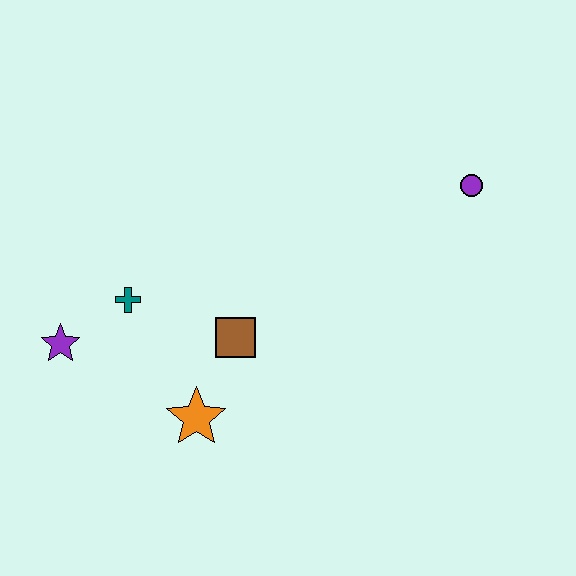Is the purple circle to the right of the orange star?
Yes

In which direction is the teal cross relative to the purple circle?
The teal cross is to the left of the purple circle.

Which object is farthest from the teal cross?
The purple circle is farthest from the teal cross.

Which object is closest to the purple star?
The teal cross is closest to the purple star.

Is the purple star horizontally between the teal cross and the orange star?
No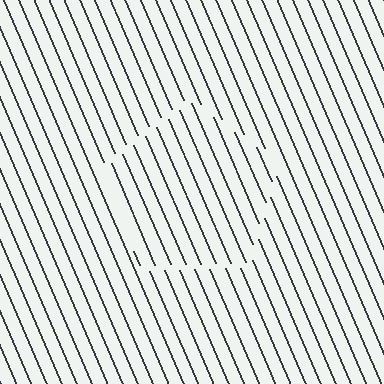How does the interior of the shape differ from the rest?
The interior of the shape contains the same grating, shifted by half a period — the contour is defined by the phase discontinuity where line-ends from the inner and outer gratings abut.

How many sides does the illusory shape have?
5 sides — the line-ends trace a pentagon.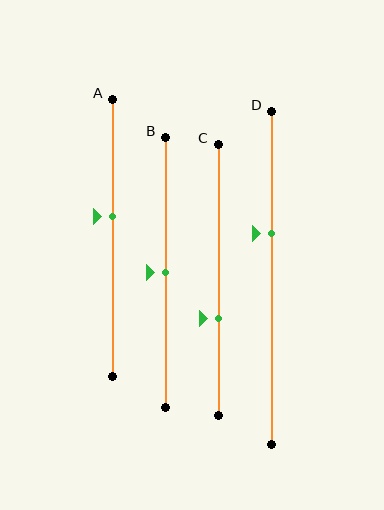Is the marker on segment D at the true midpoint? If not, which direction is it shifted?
No, the marker on segment D is shifted upward by about 14% of the segment length.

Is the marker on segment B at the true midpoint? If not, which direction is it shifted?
Yes, the marker on segment B is at the true midpoint.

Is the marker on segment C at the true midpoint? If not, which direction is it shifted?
No, the marker on segment C is shifted downward by about 14% of the segment length.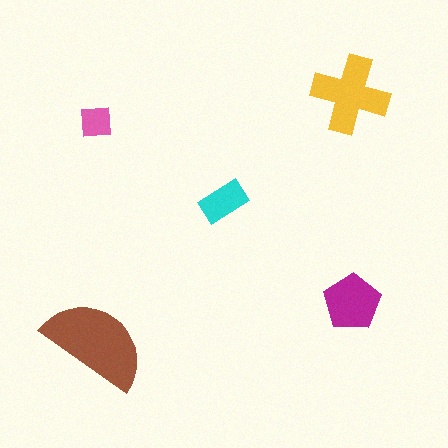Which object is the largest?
The brown semicircle.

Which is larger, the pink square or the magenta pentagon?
The magenta pentagon.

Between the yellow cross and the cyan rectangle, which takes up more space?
The yellow cross.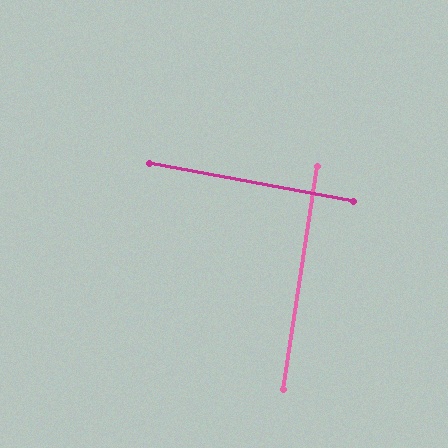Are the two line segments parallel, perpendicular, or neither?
Perpendicular — they meet at approximately 88°.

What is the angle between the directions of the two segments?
Approximately 88 degrees.